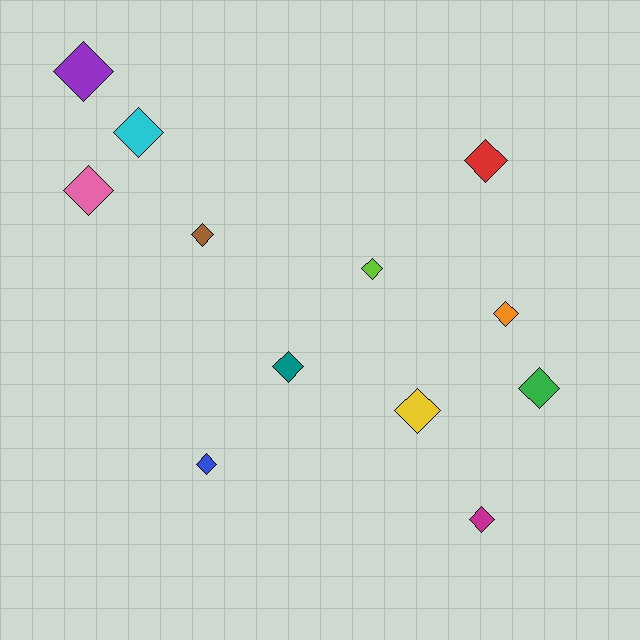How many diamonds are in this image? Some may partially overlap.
There are 12 diamonds.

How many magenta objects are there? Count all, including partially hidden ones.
There is 1 magenta object.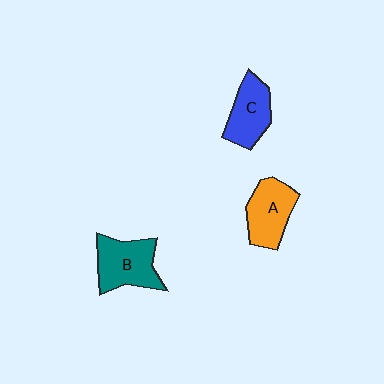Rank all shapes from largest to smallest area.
From largest to smallest: B (teal), A (orange), C (blue).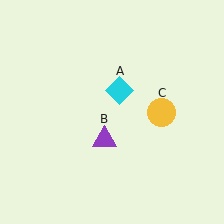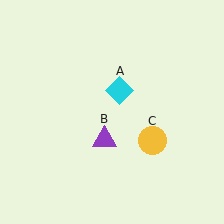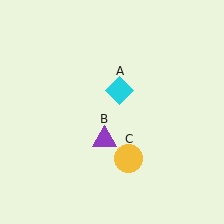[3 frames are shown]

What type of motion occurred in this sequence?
The yellow circle (object C) rotated clockwise around the center of the scene.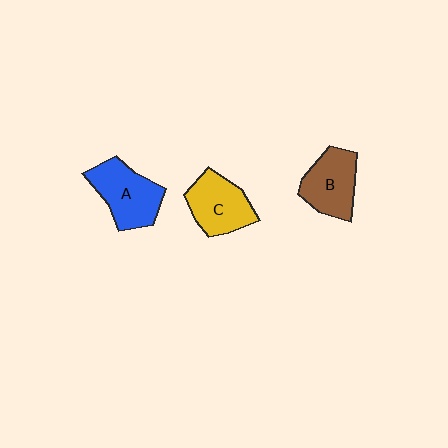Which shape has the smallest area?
Shape B (brown).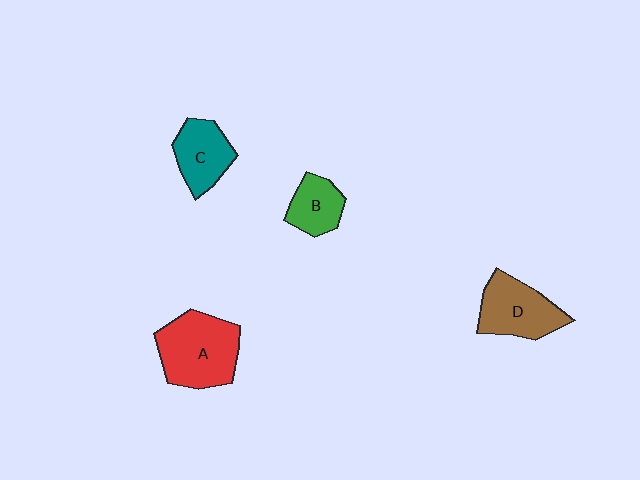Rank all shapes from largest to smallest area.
From largest to smallest: A (red), D (brown), C (teal), B (green).